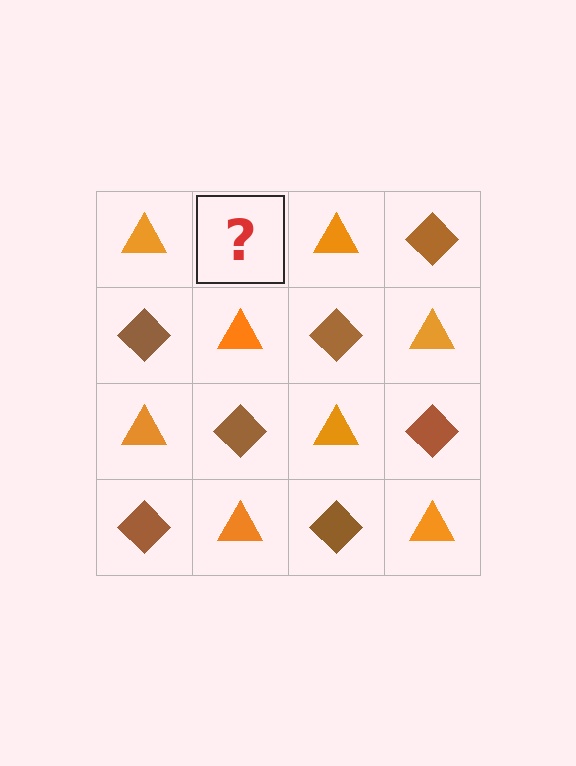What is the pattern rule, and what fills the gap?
The rule is that it alternates orange triangle and brown diamond in a checkerboard pattern. The gap should be filled with a brown diamond.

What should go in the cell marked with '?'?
The missing cell should contain a brown diamond.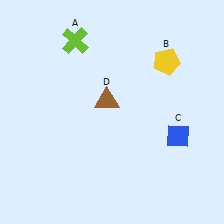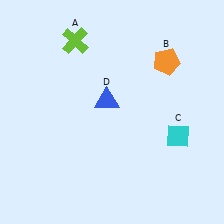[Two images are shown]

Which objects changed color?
B changed from yellow to orange. C changed from blue to cyan. D changed from brown to blue.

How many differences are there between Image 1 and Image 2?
There are 3 differences between the two images.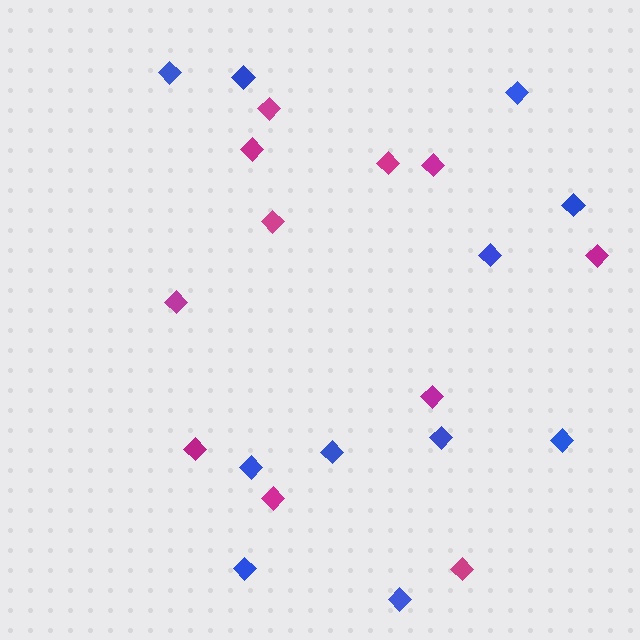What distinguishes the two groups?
There are 2 groups: one group of blue diamonds (11) and one group of magenta diamonds (11).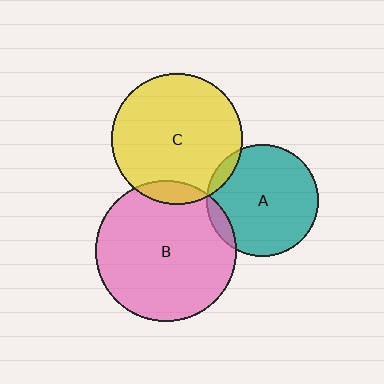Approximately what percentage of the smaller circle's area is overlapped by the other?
Approximately 10%.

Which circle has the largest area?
Circle B (pink).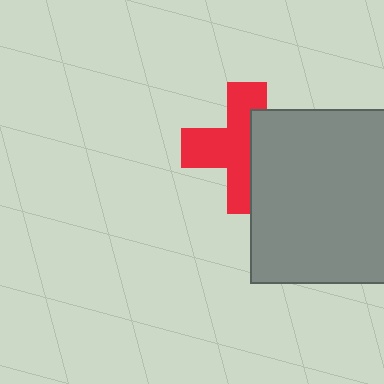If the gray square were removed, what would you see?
You would see the complete red cross.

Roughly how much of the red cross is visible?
About half of it is visible (roughly 59%).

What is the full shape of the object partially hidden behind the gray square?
The partially hidden object is a red cross.